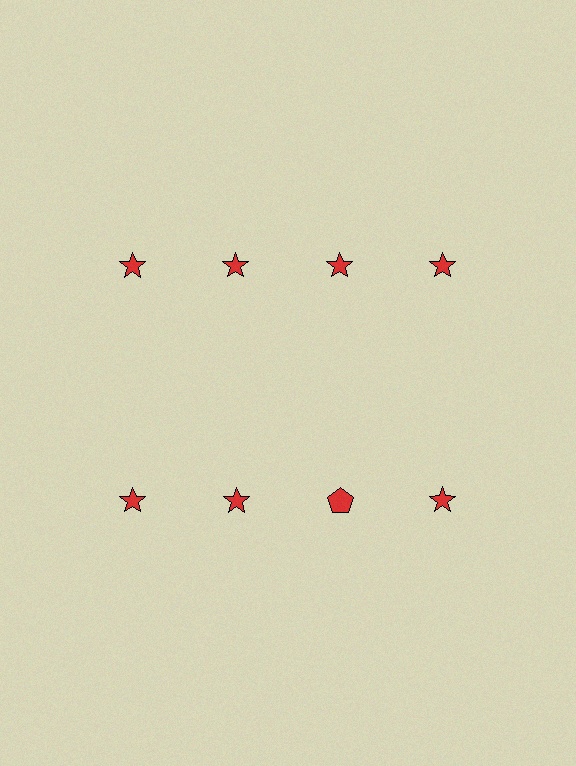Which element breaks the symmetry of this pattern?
The red pentagon in the second row, center column breaks the symmetry. All other shapes are red stars.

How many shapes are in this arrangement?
There are 8 shapes arranged in a grid pattern.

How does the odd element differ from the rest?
It has a different shape: pentagon instead of star.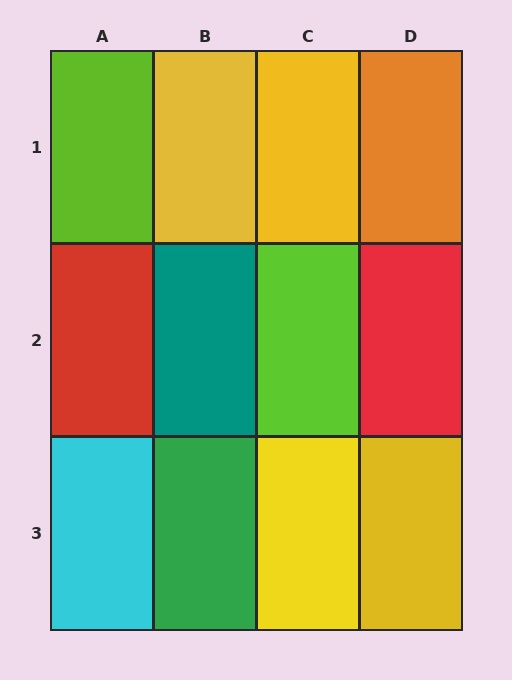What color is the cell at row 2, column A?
Red.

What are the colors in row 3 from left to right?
Cyan, green, yellow, yellow.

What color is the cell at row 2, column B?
Teal.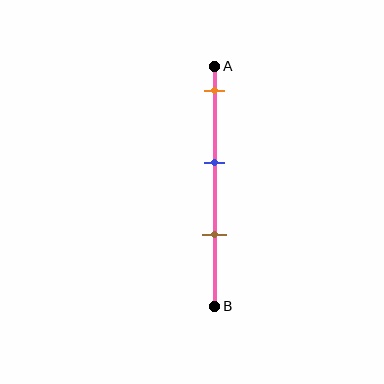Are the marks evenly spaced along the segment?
Yes, the marks are approximately evenly spaced.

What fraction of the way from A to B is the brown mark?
The brown mark is approximately 70% (0.7) of the way from A to B.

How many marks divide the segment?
There are 3 marks dividing the segment.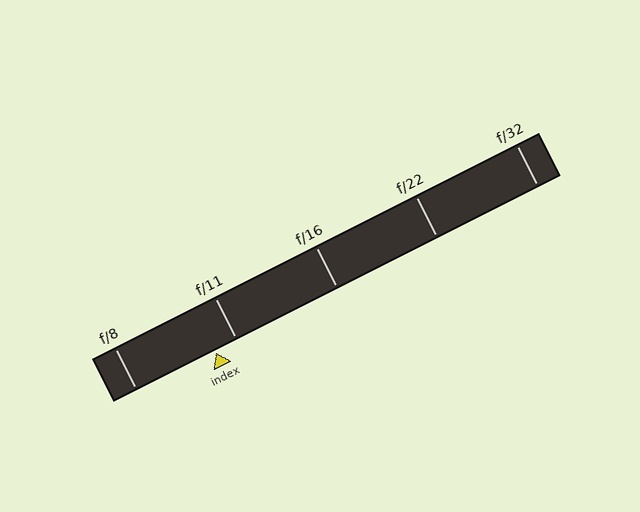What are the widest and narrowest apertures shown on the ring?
The widest aperture shown is f/8 and the narrowest is f/32.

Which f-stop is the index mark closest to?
The index mark is closest to f/11.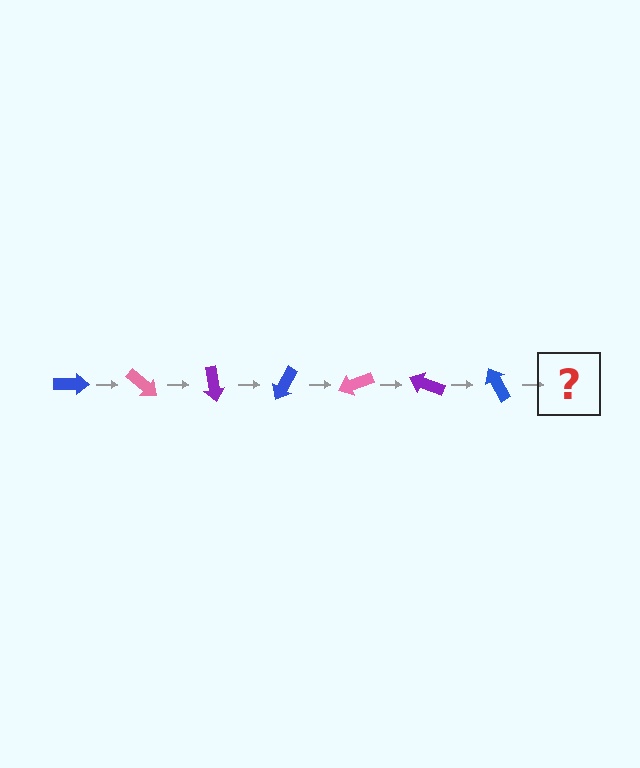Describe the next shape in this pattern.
It should be a pink arrow, rotated 280 degrees from the start.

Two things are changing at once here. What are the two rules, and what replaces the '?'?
The two rules are that it rotates 40 degrees each step and the color cycles through blue, pink, and purple. The '?' should be a pink arrow, rotated 280 degrees from the start.